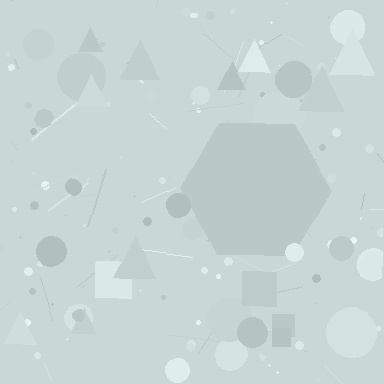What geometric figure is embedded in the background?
A hexagon is embedded in the background.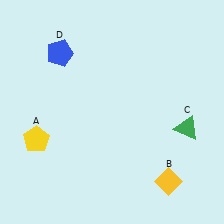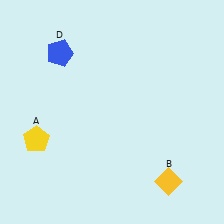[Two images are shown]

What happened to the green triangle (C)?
The green triangle (C) was removed in Image 2. It was in the bottom-right area of Image 1.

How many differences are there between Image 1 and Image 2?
There is 1 difference between the two images.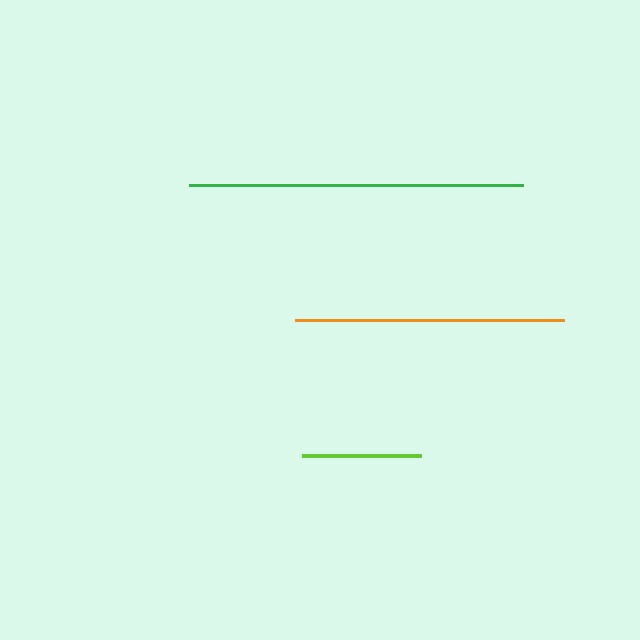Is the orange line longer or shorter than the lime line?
The orange line is longer than the lime line.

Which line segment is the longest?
The green line is the longest at approximately 335 pixels.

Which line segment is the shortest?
The lime line is the shortest at approximately 119 pixels.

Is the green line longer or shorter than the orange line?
The green line is longer than the orange line.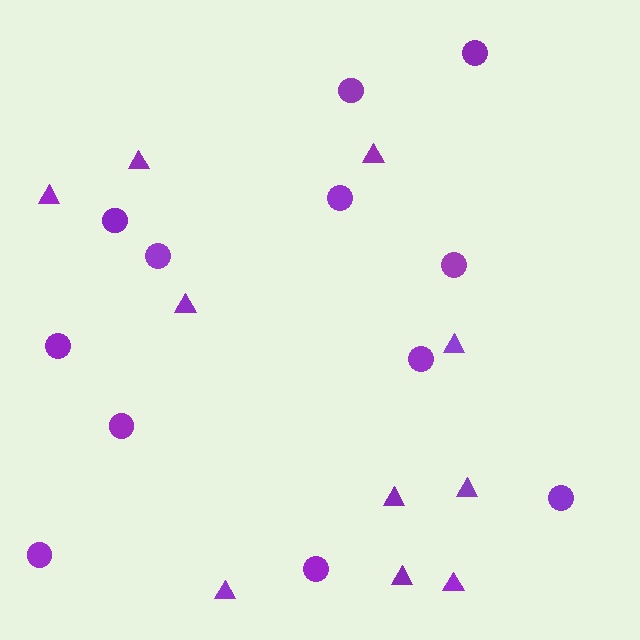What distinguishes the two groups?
There are 2 groups: one group of circles (12) and one group of triangles (10).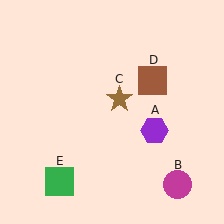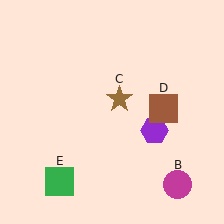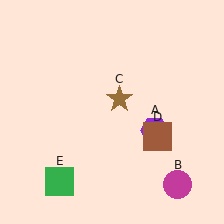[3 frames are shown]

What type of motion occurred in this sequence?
The brown square (object D) rotated clockwise around the center of the scene.